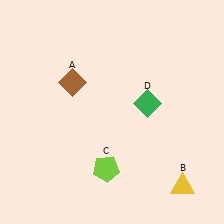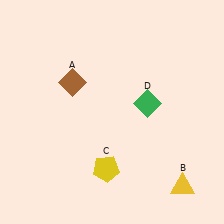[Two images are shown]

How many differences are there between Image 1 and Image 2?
There is 1 difference between the two images.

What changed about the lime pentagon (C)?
In Image 1, C is lime. In Image 2, it changed to yellow.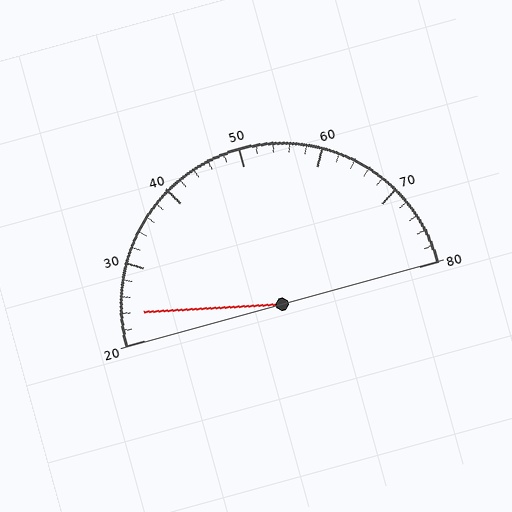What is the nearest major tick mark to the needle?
The nearest major tick mark is 20.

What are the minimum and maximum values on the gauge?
The gauge ranges from 20 to 80.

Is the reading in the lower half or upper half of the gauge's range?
The reading is in the lower half of the range (20 to 80).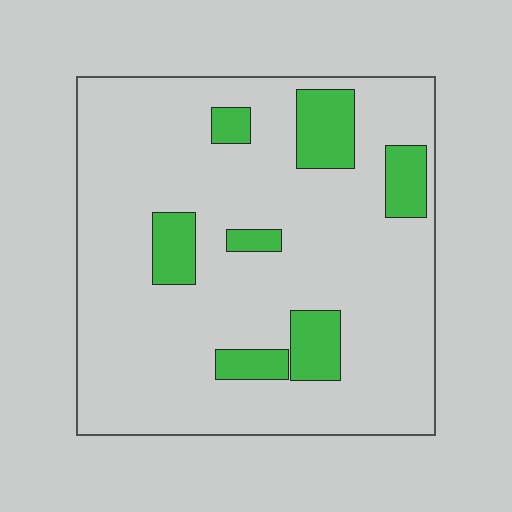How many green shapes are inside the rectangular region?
7.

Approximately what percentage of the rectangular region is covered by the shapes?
Approximately 15%.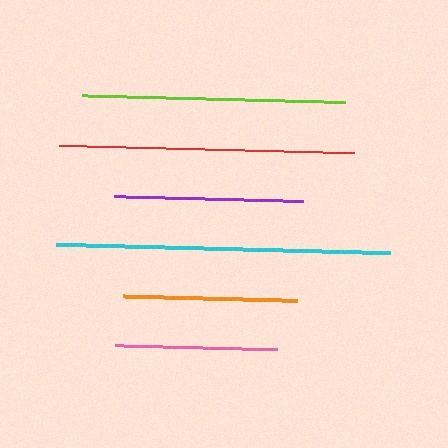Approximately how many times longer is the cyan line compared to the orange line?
The cyan line is approximately 1.9 times the length of the orange line.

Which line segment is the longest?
The cyan line is the longest at approximately 333 pixels.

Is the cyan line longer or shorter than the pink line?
The cyan line is longer than the pink line.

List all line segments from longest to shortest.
From longest to shortest: cyan, red, lime, purple, orange, pink.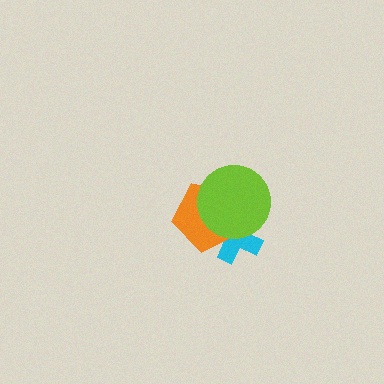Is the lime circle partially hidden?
No, no other shape covers it.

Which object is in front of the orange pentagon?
The lime circle is in front of the orange pentagon.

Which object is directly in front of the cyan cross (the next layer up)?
The orange pentagon is directly in front of the cyan cross.